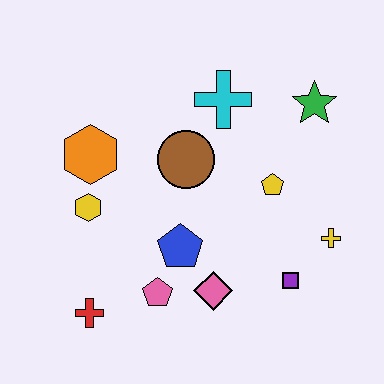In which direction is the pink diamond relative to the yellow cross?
The pink diamond is to the left of the yellow cross.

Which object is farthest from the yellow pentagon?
The red cross is farthest from the yellow pentagon.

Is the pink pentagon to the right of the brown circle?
No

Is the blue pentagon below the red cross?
No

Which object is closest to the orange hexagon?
The yellow hexagon is closest to the orange hexagon.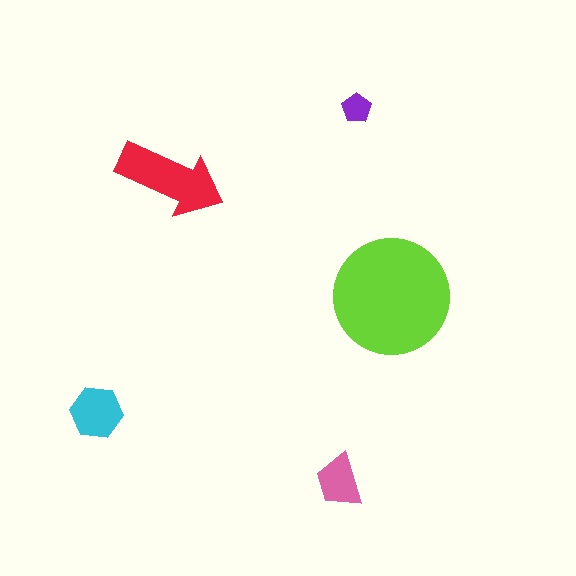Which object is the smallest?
The purple pentagon.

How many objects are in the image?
There are 5 objects in the image.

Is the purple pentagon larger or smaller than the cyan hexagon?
Smaller.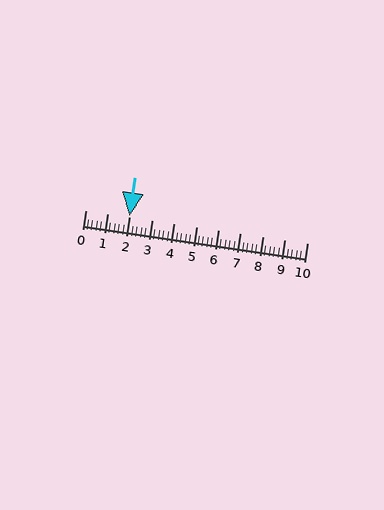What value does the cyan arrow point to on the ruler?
The cyan arrow points to approximately 2.0.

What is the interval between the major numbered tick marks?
The major tick marks are spaced 1 units apart.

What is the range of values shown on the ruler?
The ruler shows values from 0 to 10.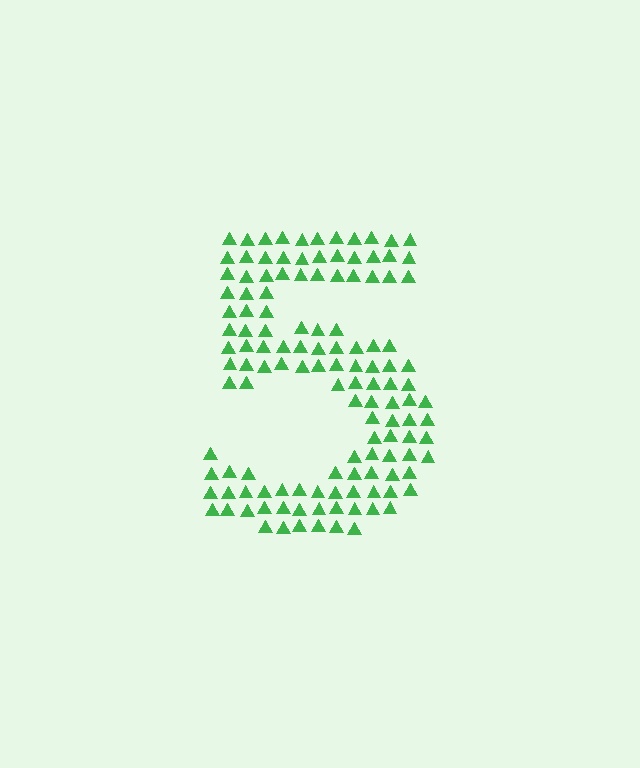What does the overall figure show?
The overall figure shows the digit 5.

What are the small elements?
The small elements are triangles.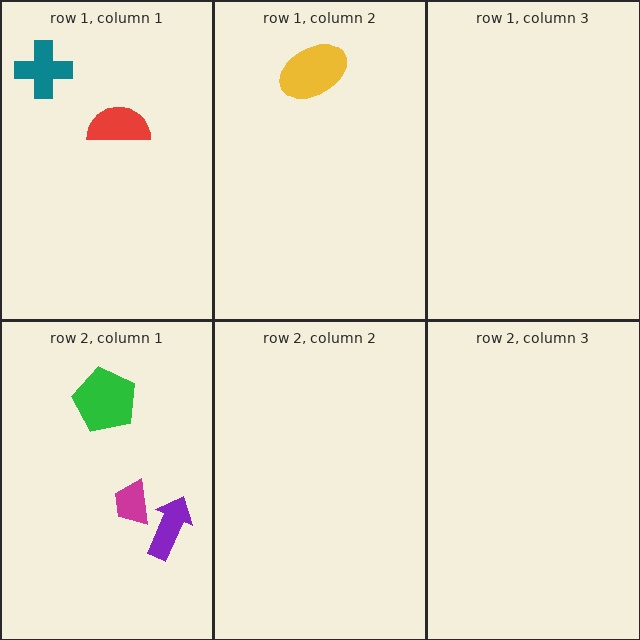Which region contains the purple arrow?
The row 2, column 1 region.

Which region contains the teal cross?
The row 1, column 1 region.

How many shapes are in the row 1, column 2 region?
1.